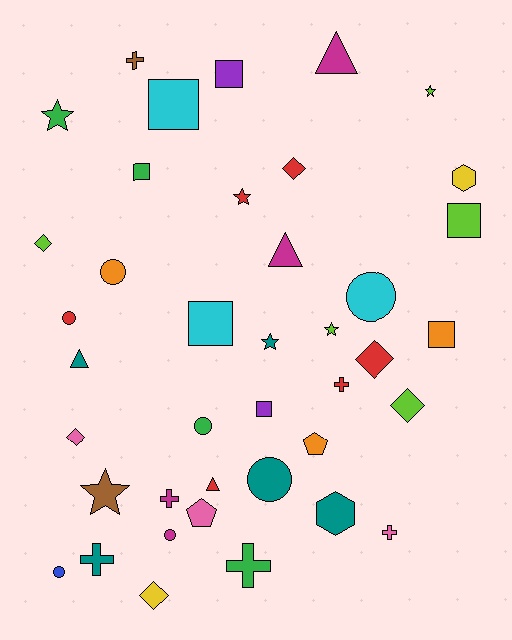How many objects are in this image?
There are 40 objects.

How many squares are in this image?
There are 7 squares.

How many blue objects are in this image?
There is 1 blue object.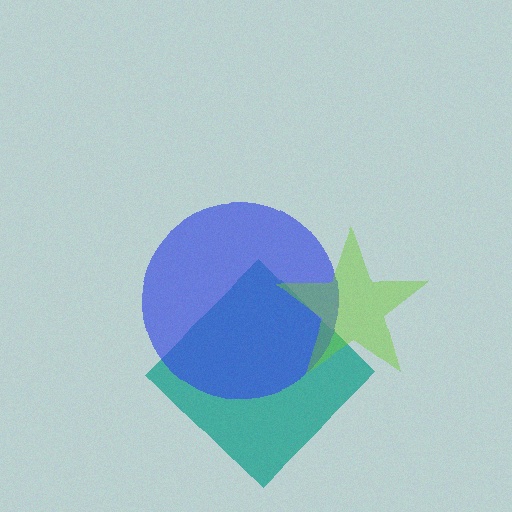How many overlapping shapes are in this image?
There are 3 overlapping shapes in the image.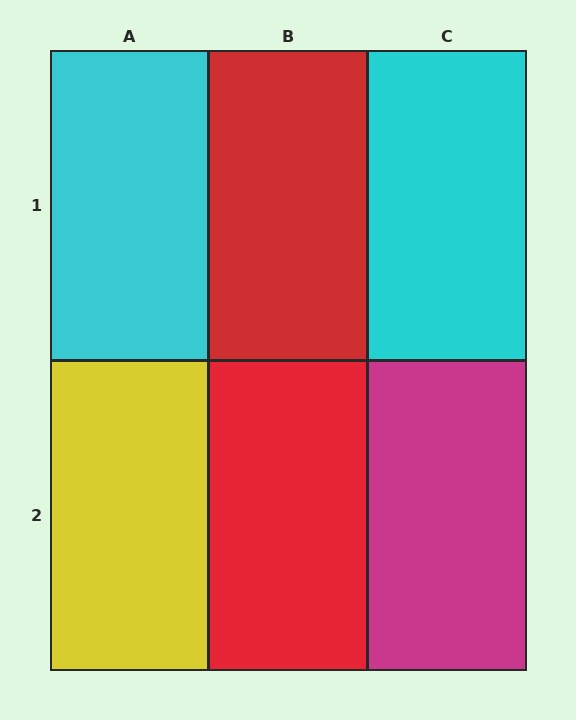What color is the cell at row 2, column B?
Red.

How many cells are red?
2 cells are red.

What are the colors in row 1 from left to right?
Cyan, red, cyan.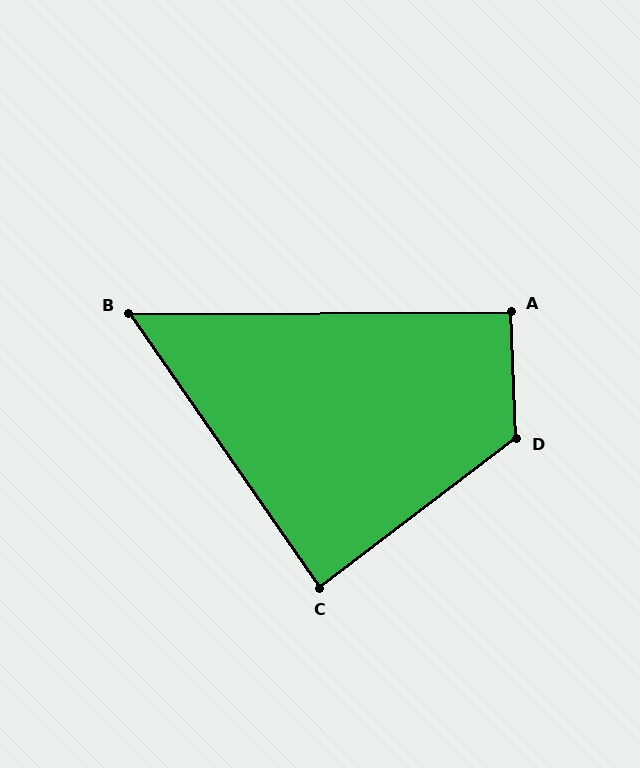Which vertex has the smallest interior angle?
B, at approximately 55 degrees.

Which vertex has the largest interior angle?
D, at approximately 125 degrees.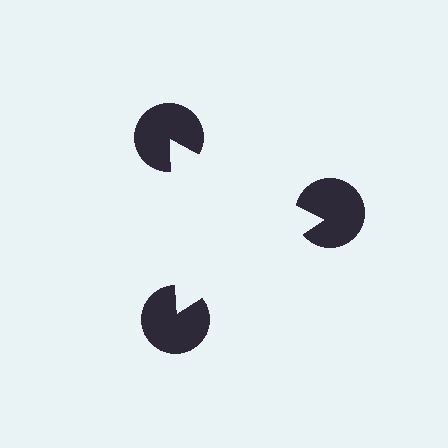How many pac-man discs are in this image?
There are 3 — one at each vertex of the illusory triangle.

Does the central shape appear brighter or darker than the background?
It typically appears slightly brighter than the background, even though no actual brightness change is drawn.